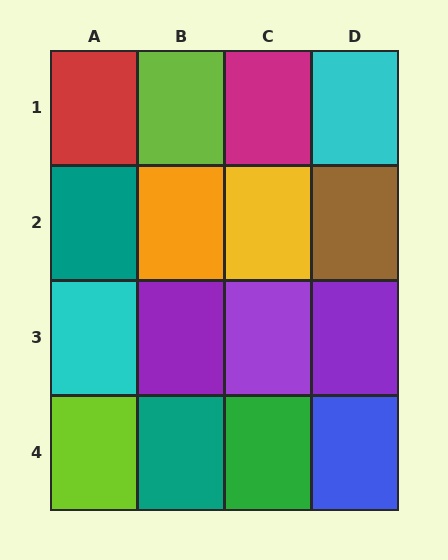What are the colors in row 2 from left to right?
Teal, orange, yellow, brown.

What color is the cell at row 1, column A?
Red.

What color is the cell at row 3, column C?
Purple.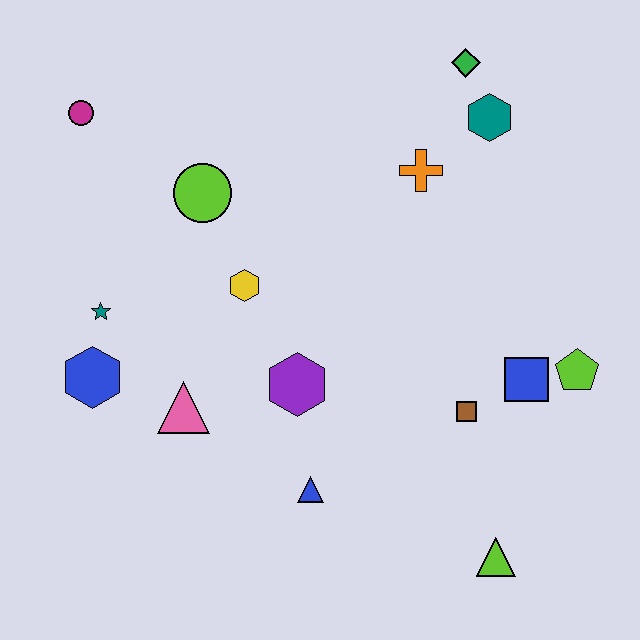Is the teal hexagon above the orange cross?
Yes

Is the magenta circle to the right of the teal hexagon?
No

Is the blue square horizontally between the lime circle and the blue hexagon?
No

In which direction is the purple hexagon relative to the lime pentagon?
The purple hexagon is to the left of the lime pentagon.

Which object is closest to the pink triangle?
The blue hexagon is closest to the pink triangle.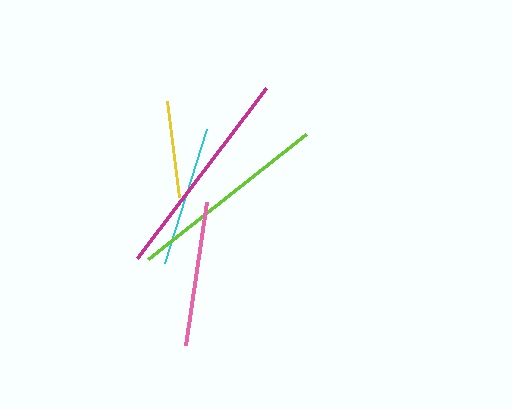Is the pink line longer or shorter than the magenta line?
The magenta line is longer than the pink line.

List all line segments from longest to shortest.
From longest to shortest: magenta, lime, pink, cyan, yellow.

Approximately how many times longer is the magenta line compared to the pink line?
The magenta line is approximately 1.5 times the length of the pink line.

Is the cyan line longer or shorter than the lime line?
The lime line is longer than the cyan line.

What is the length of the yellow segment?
The yellow segment is approximately 97 pixels long.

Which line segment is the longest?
The magenta line is the longest at approximately 213 pixels.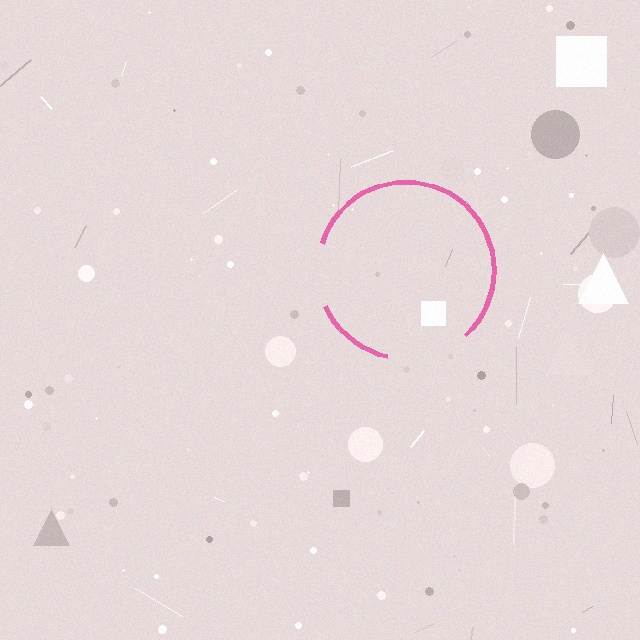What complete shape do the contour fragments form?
The contour fragments form a circle.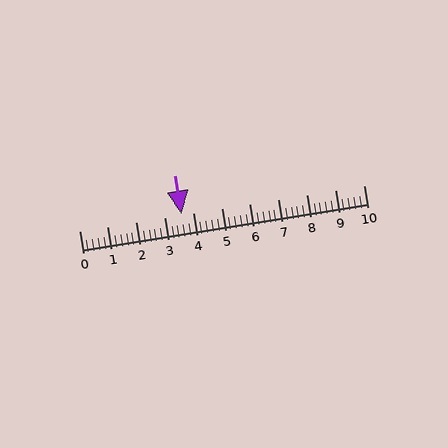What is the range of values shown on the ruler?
The ruler shows values from 0 to 10.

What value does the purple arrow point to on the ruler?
The purple arrow points to approximately 3.6.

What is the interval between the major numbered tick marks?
The major tick marks are spaced 1 units apart.